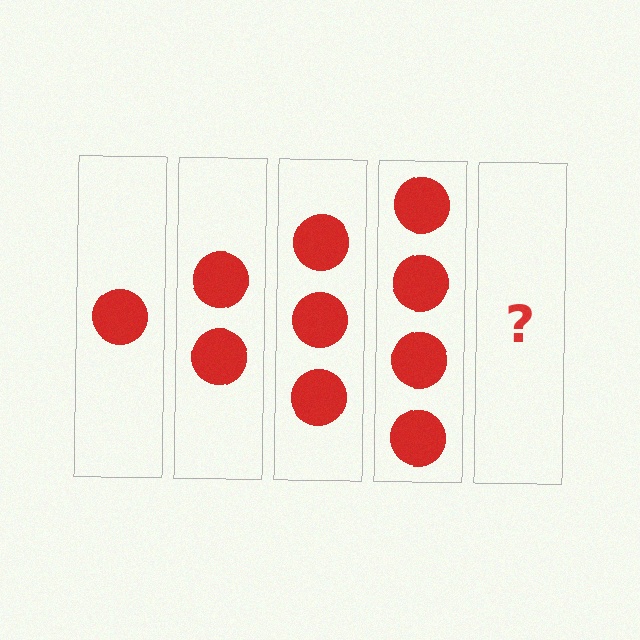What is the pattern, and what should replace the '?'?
The pattern is that each step adds one more circle. The '?' should be 5 circles.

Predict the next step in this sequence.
The next step is 5 circles.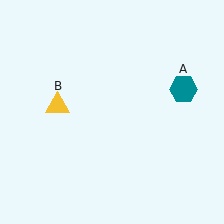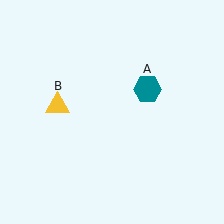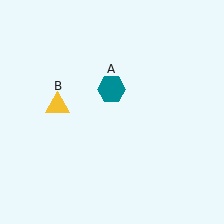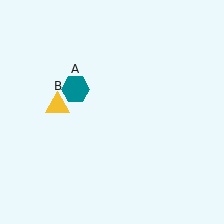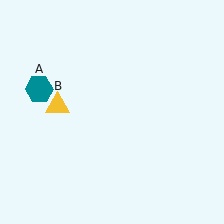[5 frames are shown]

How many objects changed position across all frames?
1 object changed position: teal hexagon (object A).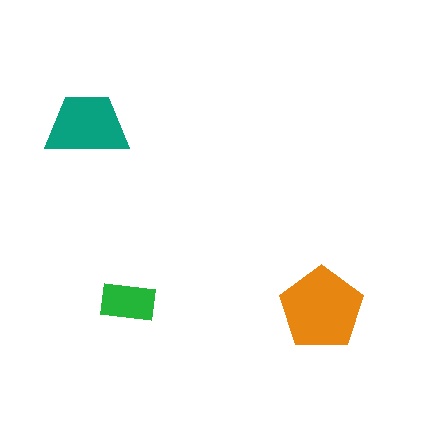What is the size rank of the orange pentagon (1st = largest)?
1st.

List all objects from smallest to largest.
The green rectangle, the teal trapezoid, the orange pentagon.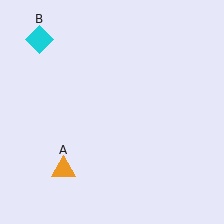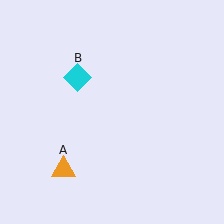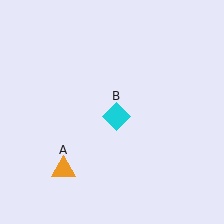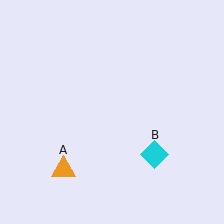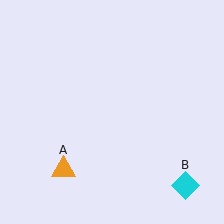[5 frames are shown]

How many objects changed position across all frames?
1 object changed position: cyan diamond (object B).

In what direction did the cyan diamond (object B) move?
The cyan diamond (object B) moved down and to the right.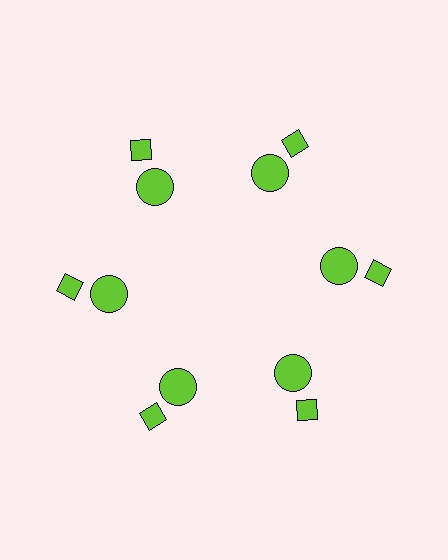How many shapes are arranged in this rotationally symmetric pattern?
There are 12 shapes, arranged in 6 groups of 2.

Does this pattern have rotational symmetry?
Yes, this pattern has 6-fold rotational symmetry. It looks the same after rotating 60 degrees around the center.